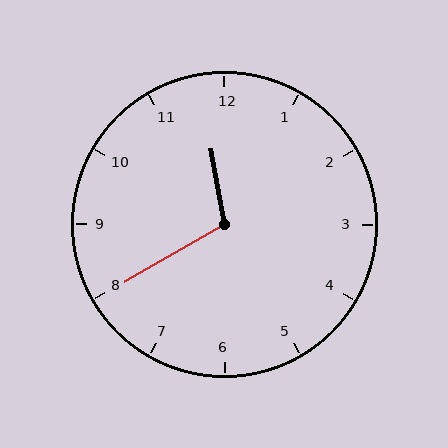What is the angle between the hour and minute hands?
Approximately 110 degrees.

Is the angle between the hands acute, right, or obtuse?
It is obtuse.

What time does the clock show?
11:40.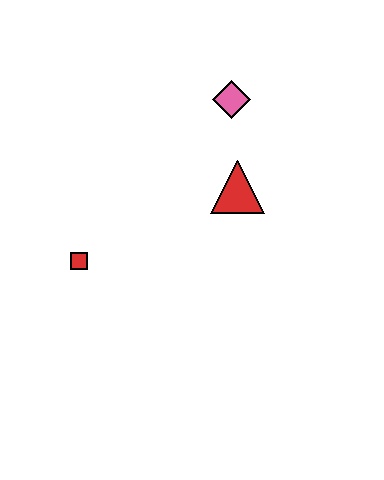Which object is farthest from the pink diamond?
The red square is farthest from the pink diamond.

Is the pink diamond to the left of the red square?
No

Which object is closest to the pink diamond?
The red triangle is closest to the pink diamond.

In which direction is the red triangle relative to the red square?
The red triangle is to the right of the red square.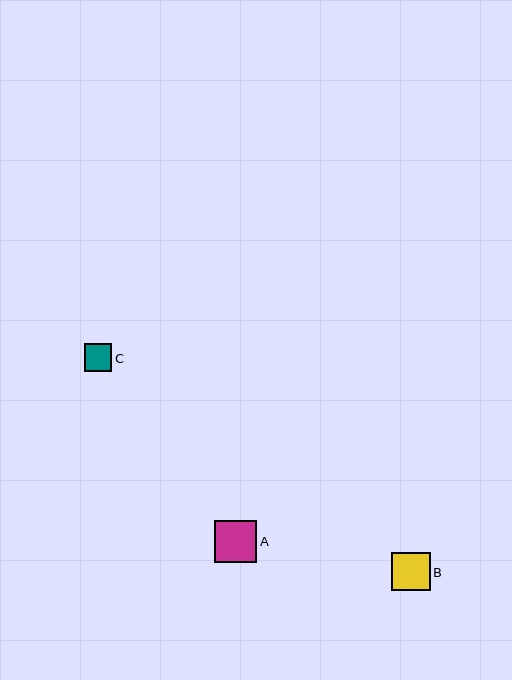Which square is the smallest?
Square C is the smallest with a size of approximately 27 pixels.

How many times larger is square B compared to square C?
Square B is approximately 1.4 times the size of square C.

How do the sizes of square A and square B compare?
Square A and square B are approximately the same size.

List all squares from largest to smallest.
From largest to smallest: A, B, C.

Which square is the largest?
Square A is the largest with a size of approximately 42 pixels.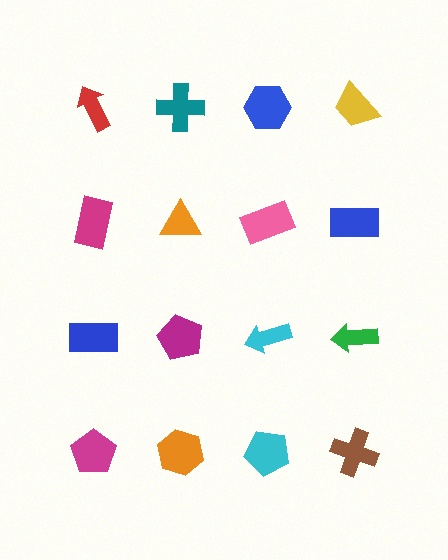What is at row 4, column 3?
A cyan pentagon.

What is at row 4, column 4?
A brown cross.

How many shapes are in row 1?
4 shapes.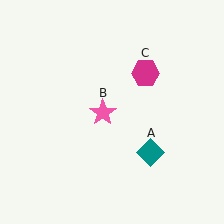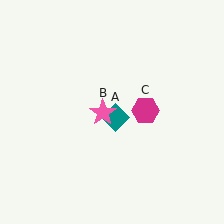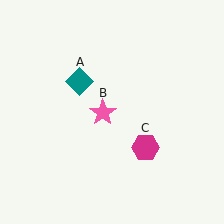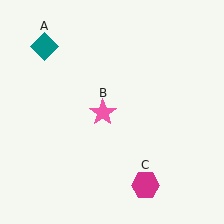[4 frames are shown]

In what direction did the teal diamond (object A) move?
The teal diamond (object A) moved up and to the left.